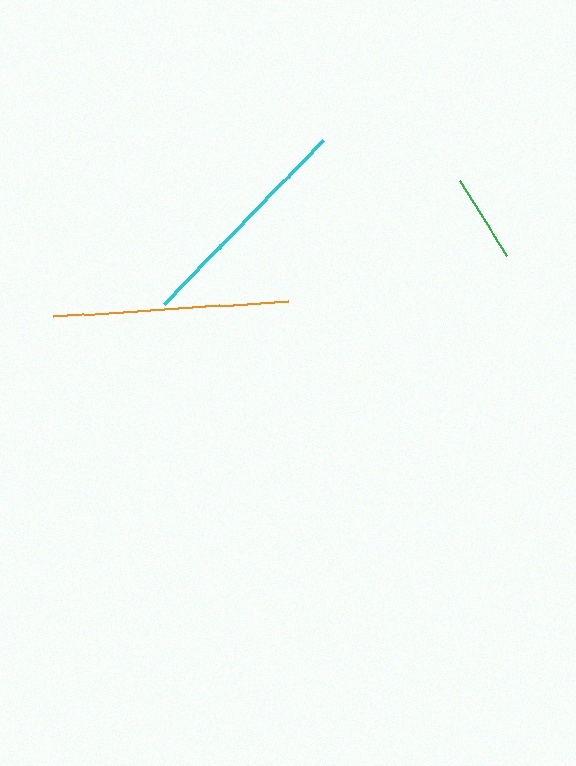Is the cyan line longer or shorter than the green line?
The cyan line is longer than the green line.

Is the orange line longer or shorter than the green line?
The orange line is longer than the green line.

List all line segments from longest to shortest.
From longest to shortest: orange, cyan, green.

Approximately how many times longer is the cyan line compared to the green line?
The cyan line is approximately 2.6 times the length of the green line.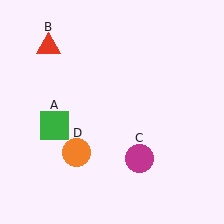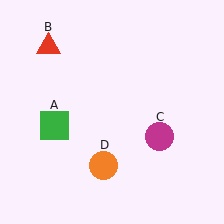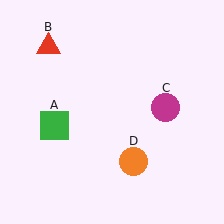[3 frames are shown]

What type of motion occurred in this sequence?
The magenta circle (object C), orange circle (object D) rotated counterclockwise around the center of the scene.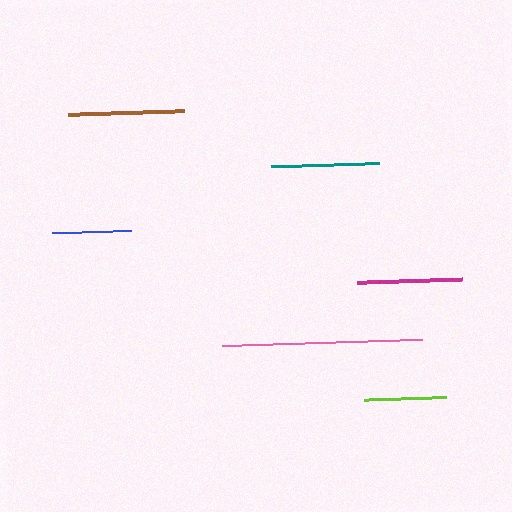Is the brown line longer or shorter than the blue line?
The brown line is longer than the blue line.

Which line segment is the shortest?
The blue line is the shortest at approximately 79 pixels.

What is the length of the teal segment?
The teal segment is approximately 108 pixels long.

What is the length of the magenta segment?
The magenta segment is approximately 105 pixels long.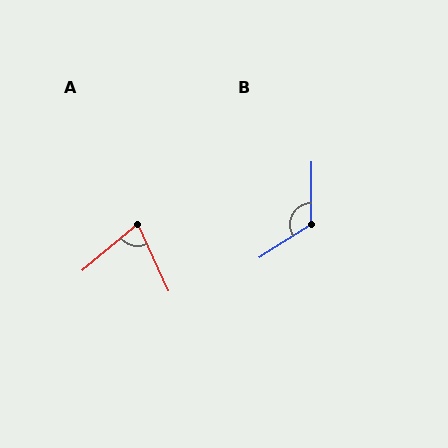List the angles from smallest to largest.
A (75°), B (123°).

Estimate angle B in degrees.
Approximately 123 degrees.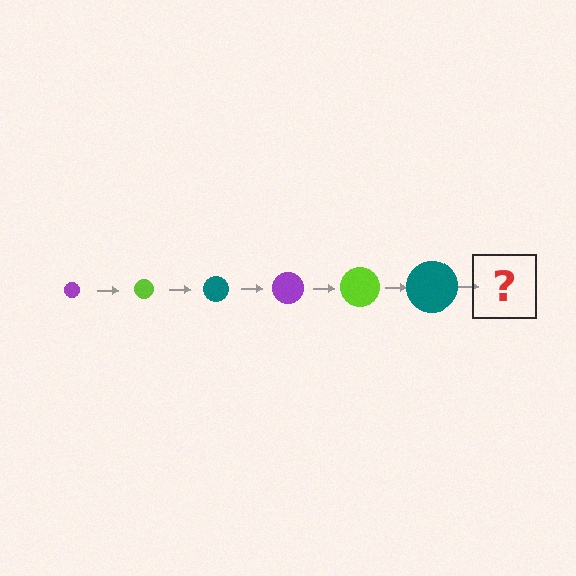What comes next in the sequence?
The next element should be a purple circle, larger than the previous one.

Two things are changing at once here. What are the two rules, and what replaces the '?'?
The two rules are that the circle grows larger each step and the color cycles through purple, lime, and teal. The '?' should be a purple circle, larger than the previous one.